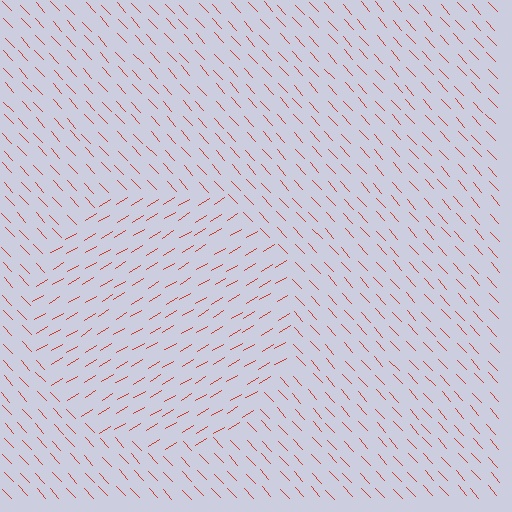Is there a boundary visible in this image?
Yes, there is a texture boundary formed by a change in line orientation.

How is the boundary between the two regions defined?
The boundary is defined purely by a change in line orientation (approximately 79 degrees difference). All lines are the same color and thickness.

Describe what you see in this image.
The image is filled with small red line segments. A circle region in the image has lines oriented differently from the surrounding lines, creating a visible texture boundary.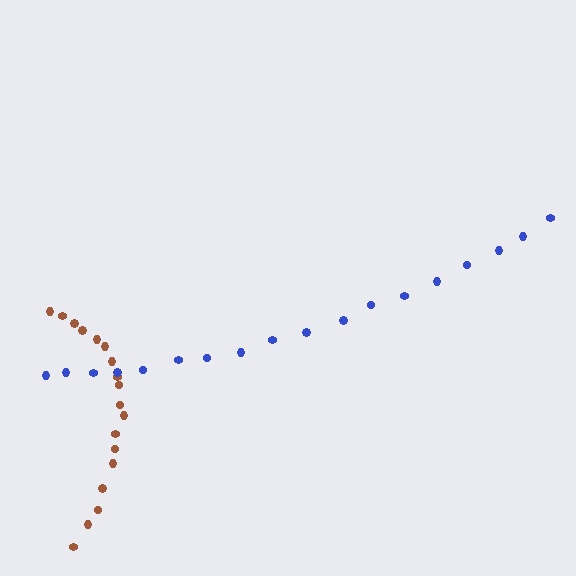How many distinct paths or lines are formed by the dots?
There are 2 distinct paths.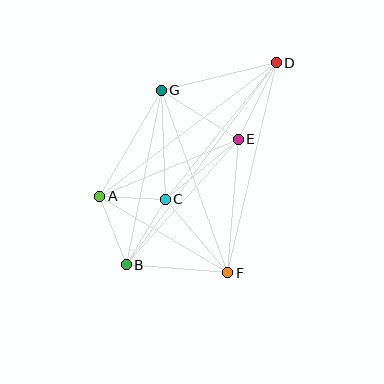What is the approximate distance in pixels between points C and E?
The distance between C and E is approximately 95 pixels.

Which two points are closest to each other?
Points A and C are closest to each other.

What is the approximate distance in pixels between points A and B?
The distance between A and B is approximately 73 pixels.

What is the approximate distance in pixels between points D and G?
The distance between D and G is approximately 118 pixels.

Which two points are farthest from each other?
Points B and D are farthest from each other.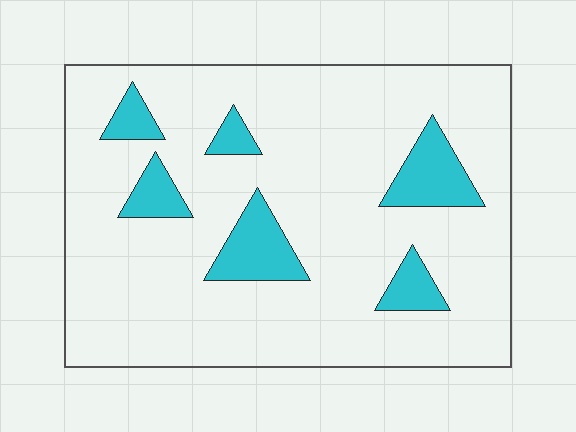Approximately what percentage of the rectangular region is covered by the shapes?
Approximately 15%.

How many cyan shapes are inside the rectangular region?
6.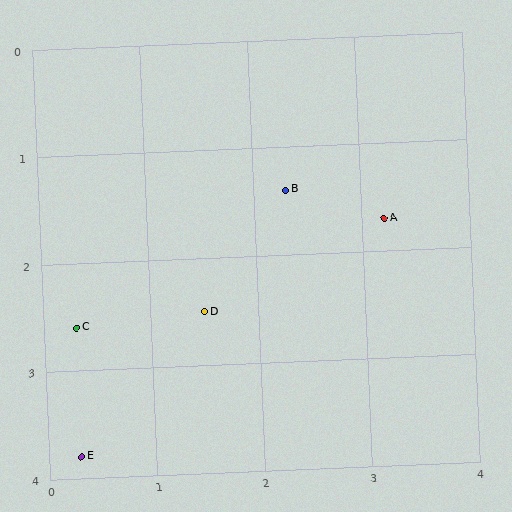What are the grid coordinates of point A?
Point A is at approximately (3.2, 1.7).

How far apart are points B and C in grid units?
Points B and C are about 2.3 grid units apart.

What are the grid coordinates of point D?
Point D is at approximately (1.5, 2.5).